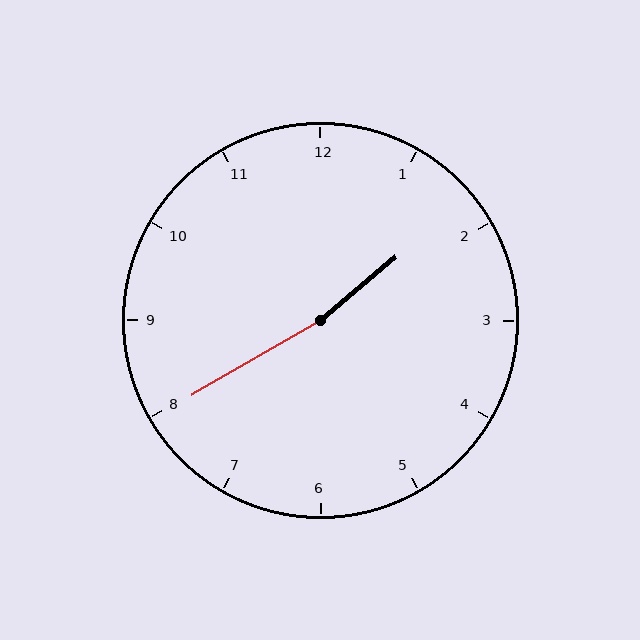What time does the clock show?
1:40.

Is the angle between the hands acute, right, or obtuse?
It is obtuse.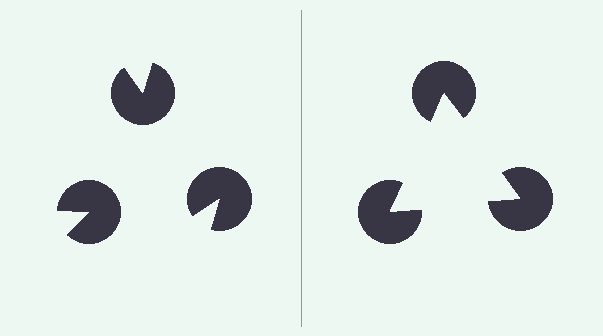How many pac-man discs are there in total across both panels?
6 — 3 on each side.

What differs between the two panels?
The pac-man discs are positioned identically on both sides; only the wedge orientations differ. On the right they align to a triangle; on the left they are misaligned.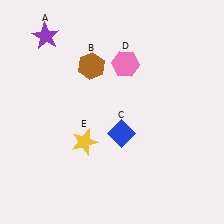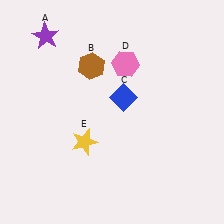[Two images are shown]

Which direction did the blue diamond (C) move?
The blue diamond (C) moved up.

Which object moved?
The blue diamond (C) moved up.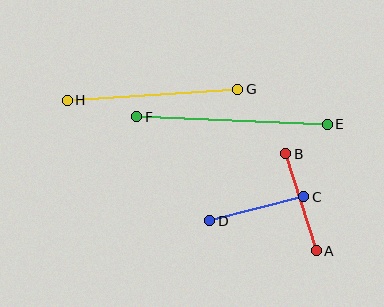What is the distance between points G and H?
The distance is approximately 171 pixels.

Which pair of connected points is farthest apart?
Points E and F are farthest apart.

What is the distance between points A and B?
The distance is approximately 102 pixels.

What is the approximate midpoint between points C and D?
The midpoint is at approximately (257, 209) pixels.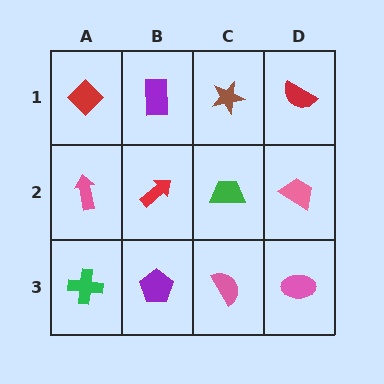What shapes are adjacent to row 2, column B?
A purple rectangle (row 1, column B), a purple pentagon (row 3, column B), a pink arrow (row 2, column A), a green trapezoid (row 2, column C).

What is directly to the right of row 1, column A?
A purple rectangle.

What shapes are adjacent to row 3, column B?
A red arrow (row 2, column B), a green cross (row 3, column A), a pink semicircle (row 3, column C).